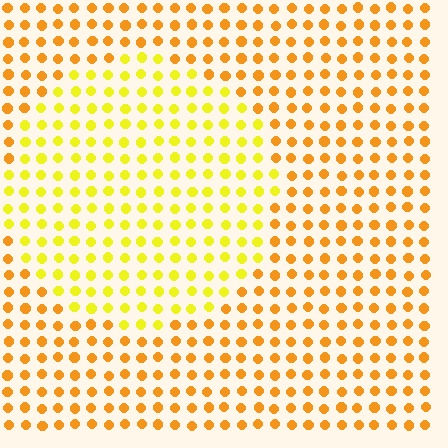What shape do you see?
I see a circle.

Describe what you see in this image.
The image is filled with small orange elements in a uniform arrangement. A circle-shaped region is visible where the elements are tinted to a slightly different hue, forming a subtle color boundary.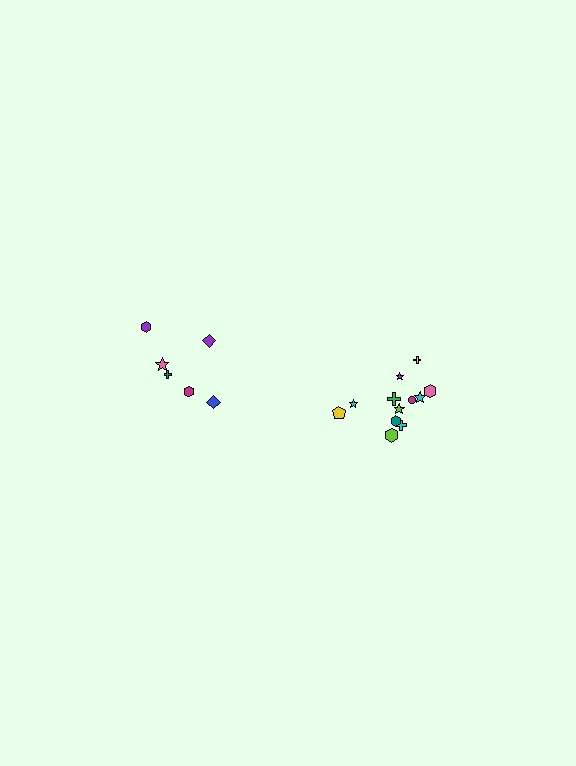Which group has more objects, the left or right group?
The right group.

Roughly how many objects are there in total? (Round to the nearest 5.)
Roughly 20 objects in total.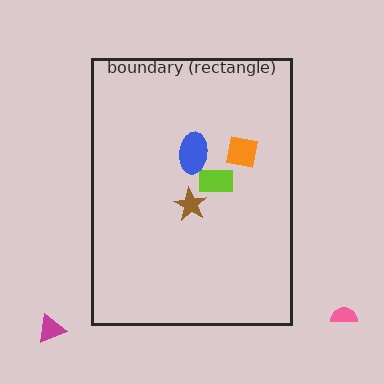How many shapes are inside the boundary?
4 inside, 2 outside.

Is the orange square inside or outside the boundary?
Inside.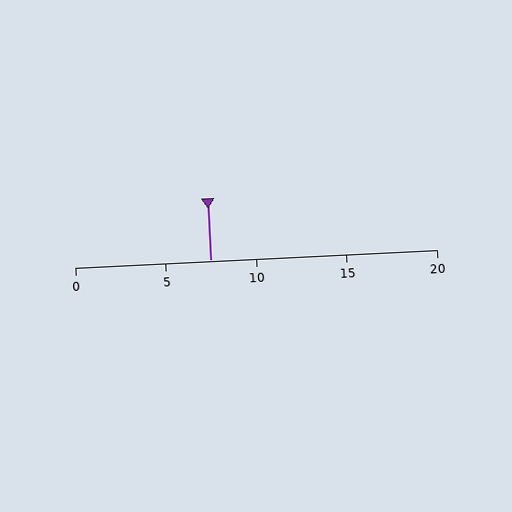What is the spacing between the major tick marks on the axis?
The major ticks are spaced 5 apart.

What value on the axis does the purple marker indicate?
The marker indicates approximately 7.5.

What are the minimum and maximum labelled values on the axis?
The axis runs from 0 to 20.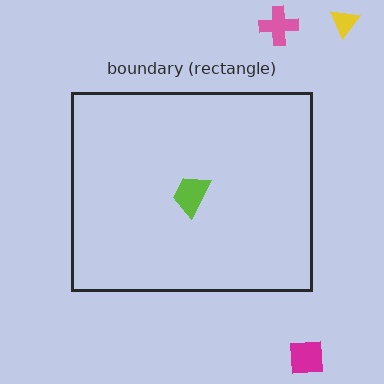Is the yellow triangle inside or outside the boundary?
Outside.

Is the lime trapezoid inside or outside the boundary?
Inside.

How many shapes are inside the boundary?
1 inside, 3 outside.